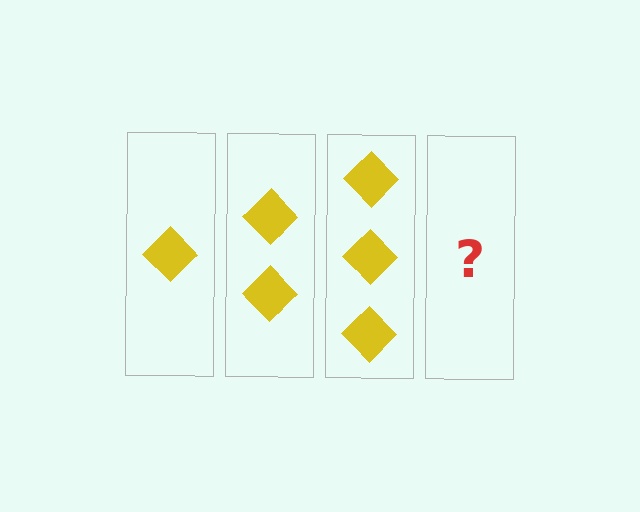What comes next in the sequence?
The next element should be 4 diamonds.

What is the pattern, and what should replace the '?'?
The pattern is that each step adds one more diamond. The '?' should be 4 diamonds.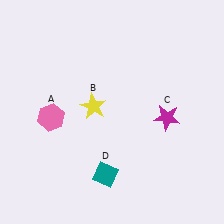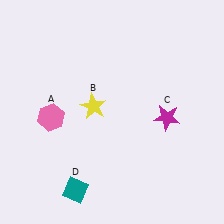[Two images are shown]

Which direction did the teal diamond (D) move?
The teal diamond (D) moved left.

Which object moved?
The teal diamond (D) moved left.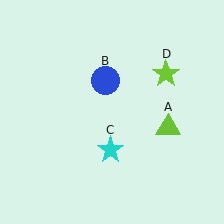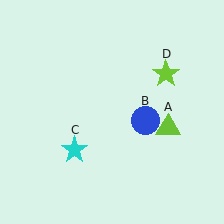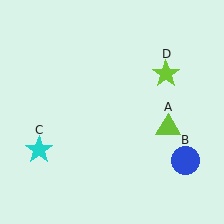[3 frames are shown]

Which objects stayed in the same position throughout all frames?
Lime triangle (object A) and lime star (object D) remained stationary.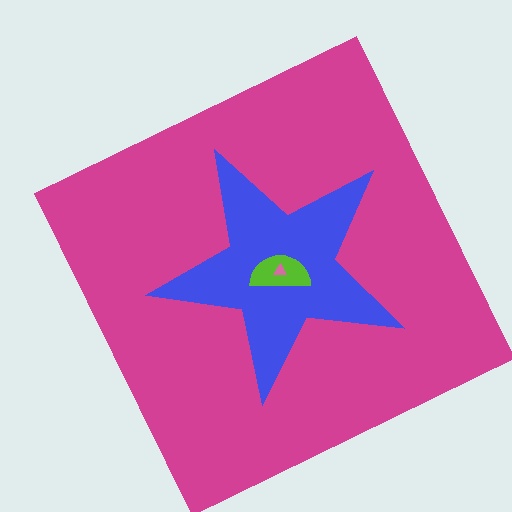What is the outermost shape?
The magenta square.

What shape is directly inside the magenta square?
The blue star.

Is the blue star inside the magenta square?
Yes.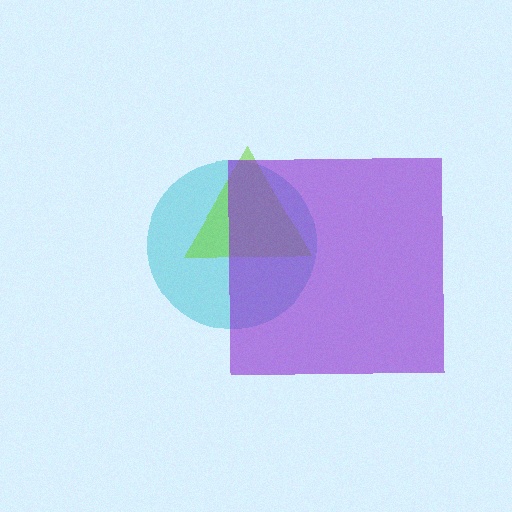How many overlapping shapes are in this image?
There are 3 overlapping shapes in the image.